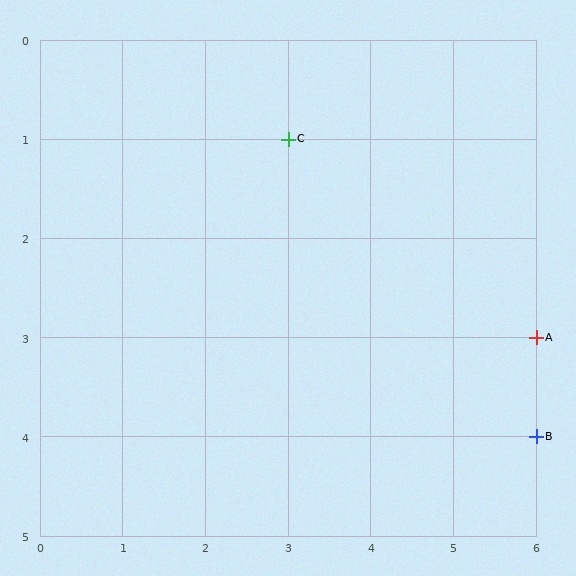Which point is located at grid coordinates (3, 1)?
Point C is at (3, 1).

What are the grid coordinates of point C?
Point C is at grid coordinates (3, 1).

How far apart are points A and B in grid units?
Points A and B are 1 row apart.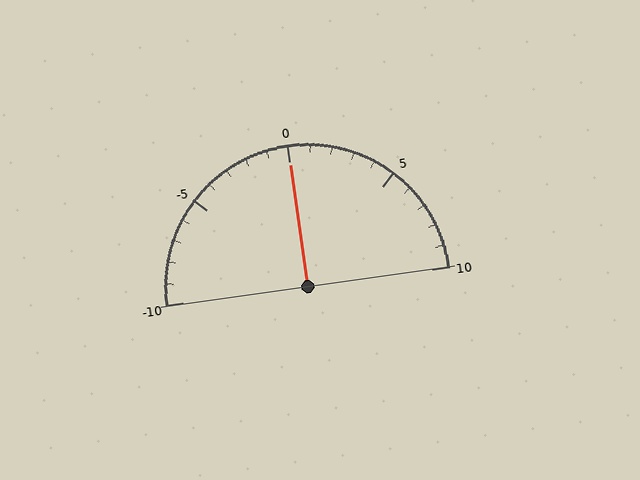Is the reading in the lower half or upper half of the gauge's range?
The reading is in the upper half of the range (-10 to 10).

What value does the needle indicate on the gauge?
The needle indicates approximately 0.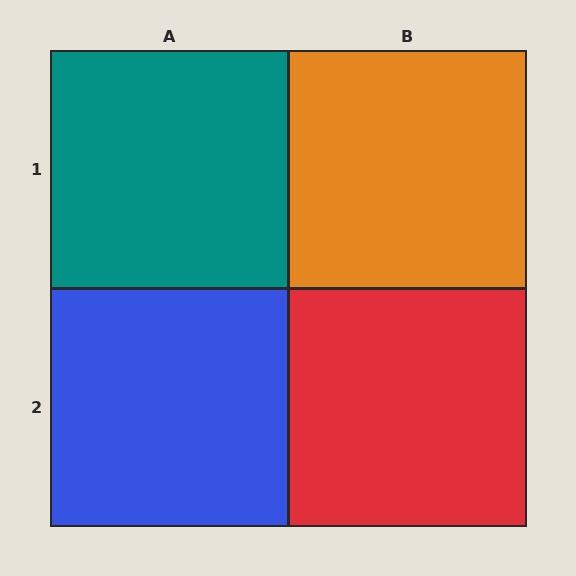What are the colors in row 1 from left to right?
Teal, orange.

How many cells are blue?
1 cell is blue.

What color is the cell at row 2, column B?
Red.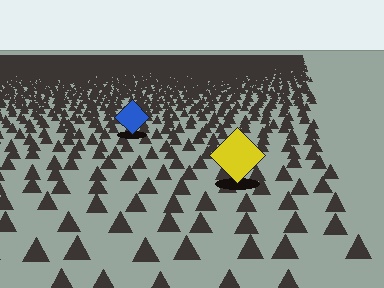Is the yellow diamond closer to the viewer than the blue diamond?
Yes. The yellow diamond is closer — you can tell from the texture gradient: the ground texture is coarser near it.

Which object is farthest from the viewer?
The blue diamond is farthest from the viewer. It appears smaller and the ground texture around it is denser.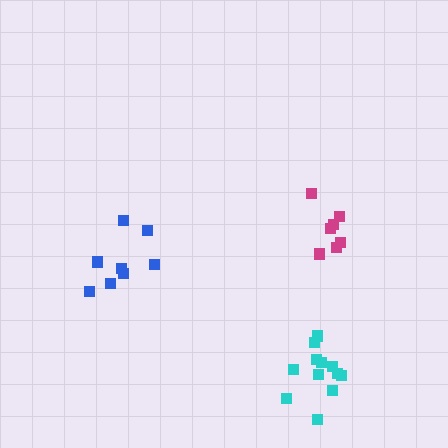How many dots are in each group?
Group 1: 12 dots, Group 2: 7 dots, Group 3: 8 dots (27 total).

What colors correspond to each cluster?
The clusters are colored: cyan, magenta, blue.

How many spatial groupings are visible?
There are 3 spatial groupings.